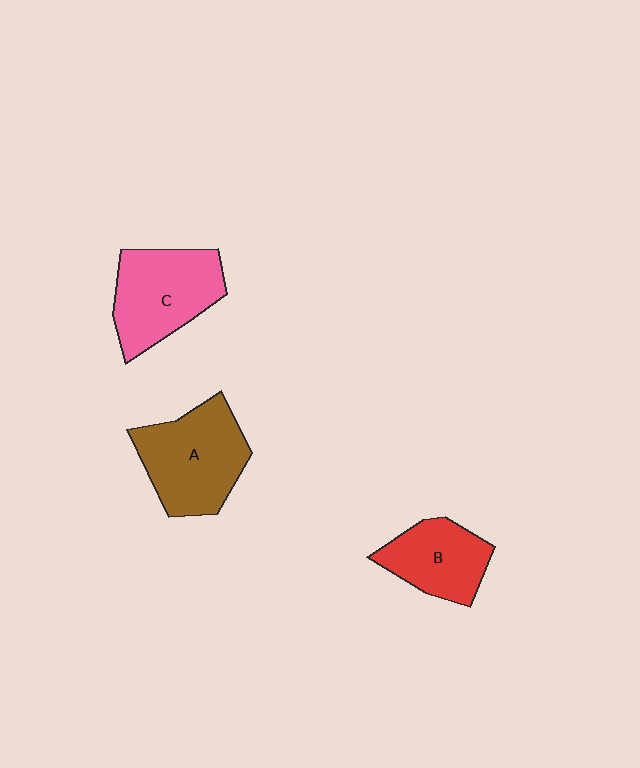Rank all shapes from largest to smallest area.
From largest to smallest: A (brown), C (pink), B (red).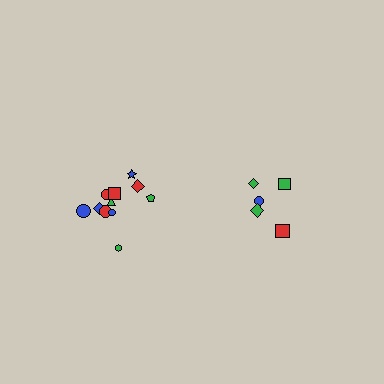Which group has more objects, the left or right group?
The left group.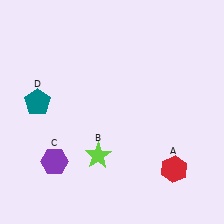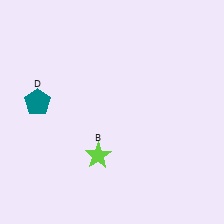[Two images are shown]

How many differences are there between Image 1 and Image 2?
There are 2 differences between the two images.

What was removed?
The red hexagon (A), the purple hexagon (C) were removed in Image 2.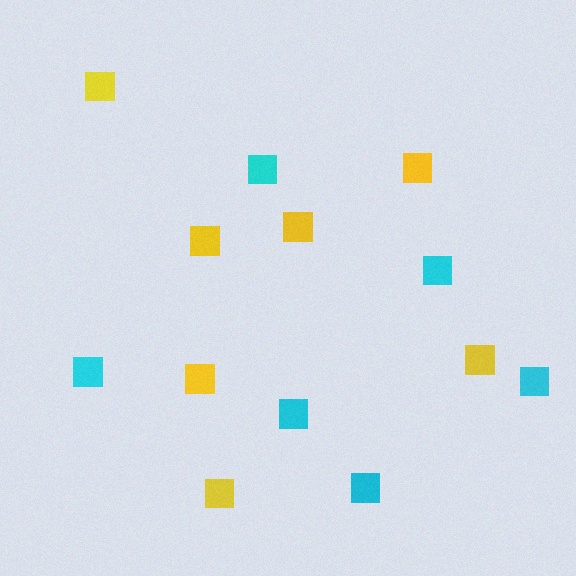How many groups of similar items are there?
There are 2 groups: one group of cyan squares (6) and one group of yellow squares (7).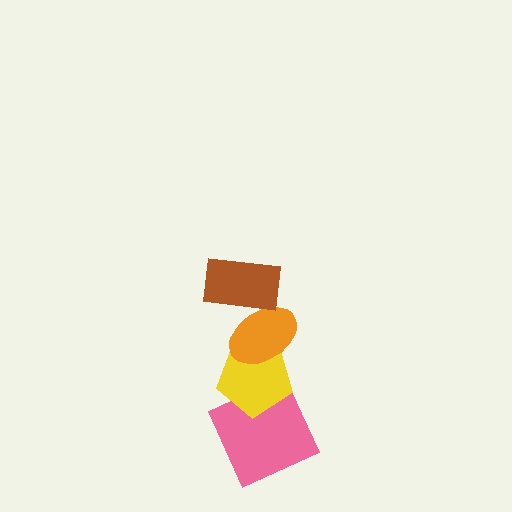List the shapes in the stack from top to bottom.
From top to bottom: the brown rectangle, the orange ellipse, the yellow pentagon, the pink square.